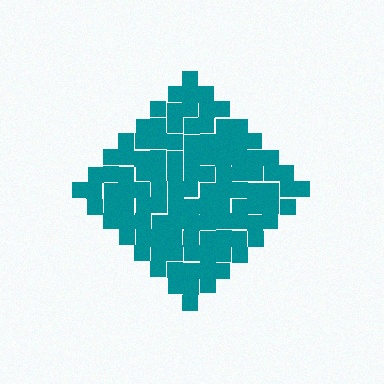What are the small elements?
The small elements are squares.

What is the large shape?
The large shape is a diamond.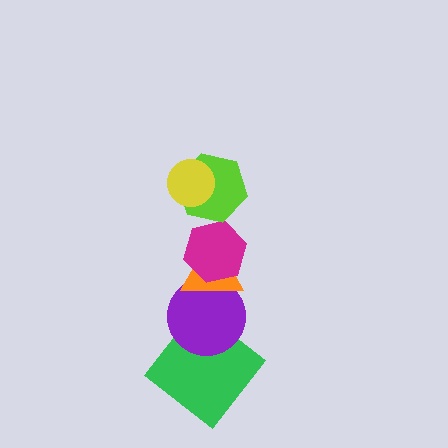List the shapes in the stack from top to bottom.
From top to bottom: the yellow circle, the lime hexagon, the magenta hexagon, the orange triangle, the purple circle, the green diamond.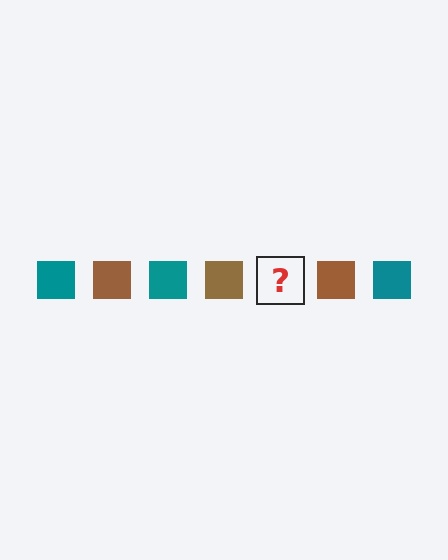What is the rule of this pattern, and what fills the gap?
The rule is that the pattern cycles through teal, brown squares. The gap should be filled with a teal square.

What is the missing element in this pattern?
The missing element is a teal square.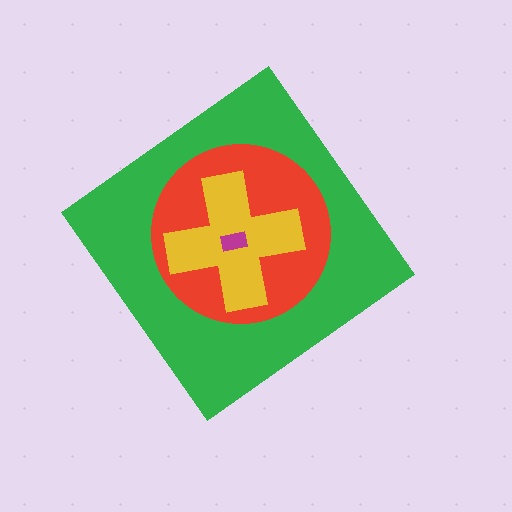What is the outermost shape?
The green diamond.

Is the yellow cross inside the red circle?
Yes.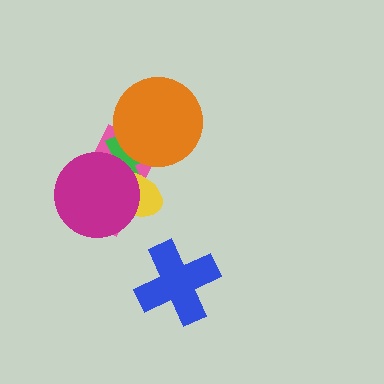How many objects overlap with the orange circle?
2 objects overlap with the orange circle.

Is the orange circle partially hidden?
No, no other shape covers it.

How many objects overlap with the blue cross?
0 objects overlap with the blue cross.